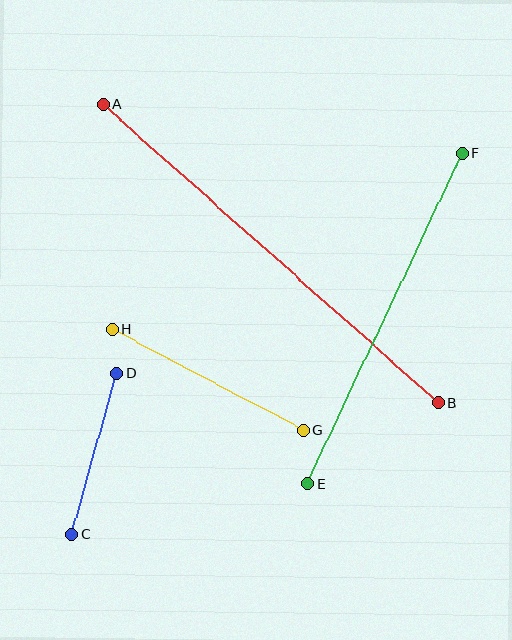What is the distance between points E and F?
The distance is approximately 365 pixels.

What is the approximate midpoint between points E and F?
The midpoint is at approximately (385, 318) pixels.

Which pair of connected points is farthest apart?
Points A and B are farthest apart.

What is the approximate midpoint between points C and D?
The midpoint is at approximately (95, 454) pixels.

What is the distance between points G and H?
The distance is approximately 216 pixels.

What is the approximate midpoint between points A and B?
The midpoint is at approximately (271, 254) pixels.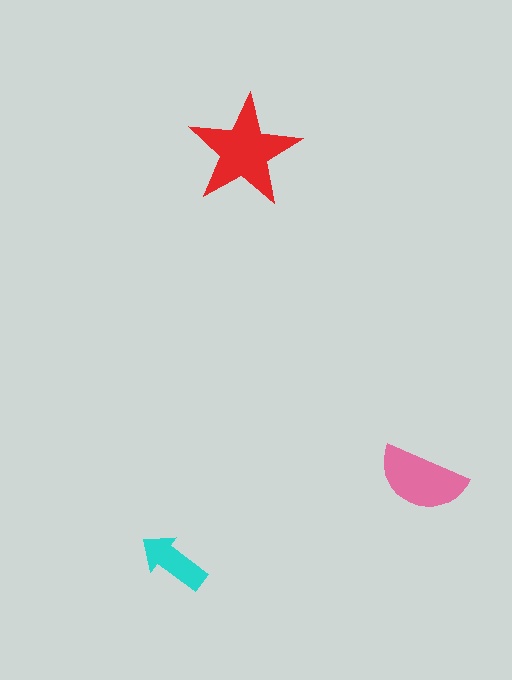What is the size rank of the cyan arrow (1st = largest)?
3rd.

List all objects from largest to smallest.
The red star, the pink semicircle, the cyan arrow.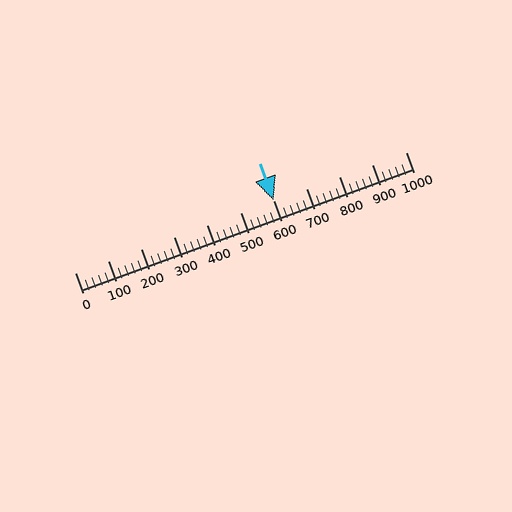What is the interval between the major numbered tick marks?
The major tick marks are spaced 100 units apart.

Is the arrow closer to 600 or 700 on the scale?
The arrow is closer to 600.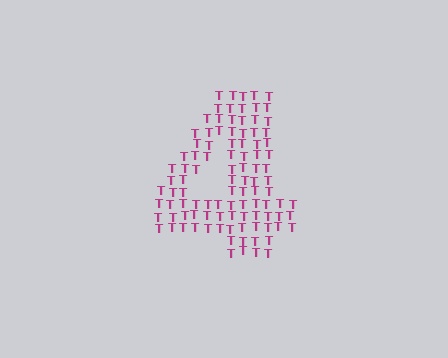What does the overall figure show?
The overall figure shows the digit 4.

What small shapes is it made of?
It is made of small letter T's.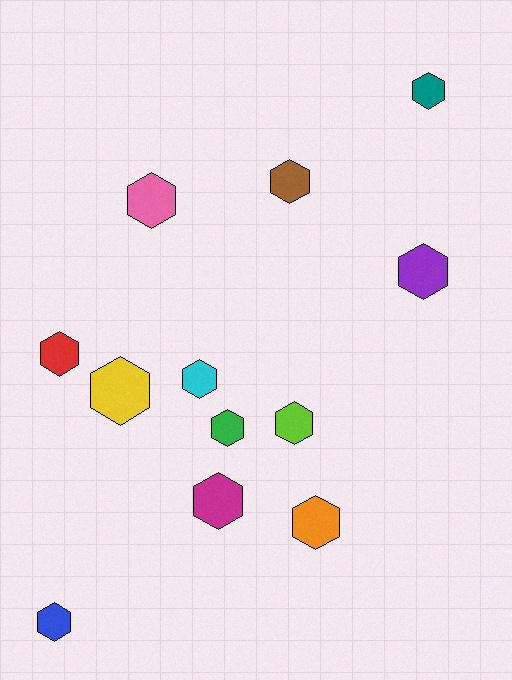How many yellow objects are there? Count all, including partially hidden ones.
There is 1 yellow object.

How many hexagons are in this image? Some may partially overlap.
There are 12 hexagons.